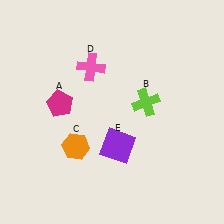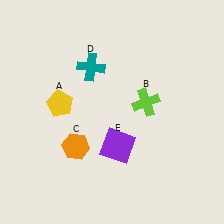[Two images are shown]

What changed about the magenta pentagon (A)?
In Image 1, A is magenta. In Image 2, it changed to yellow.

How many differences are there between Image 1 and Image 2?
There are 2 differences between the two images.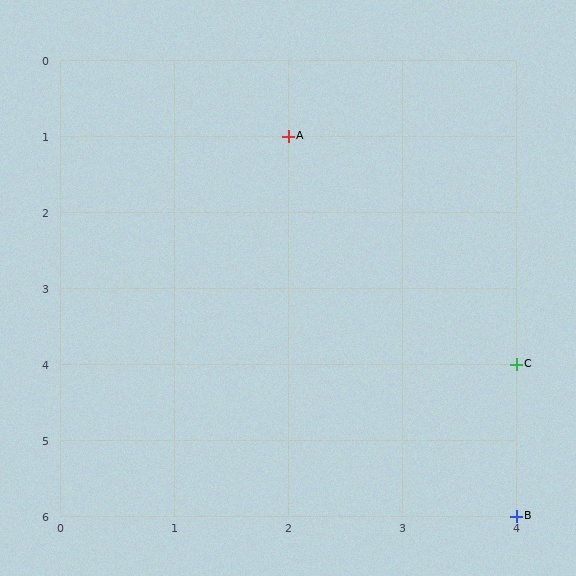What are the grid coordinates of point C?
Point C is at grid coordinates (4, 4).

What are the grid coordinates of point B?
Point B is at grid coordinates (4, 6).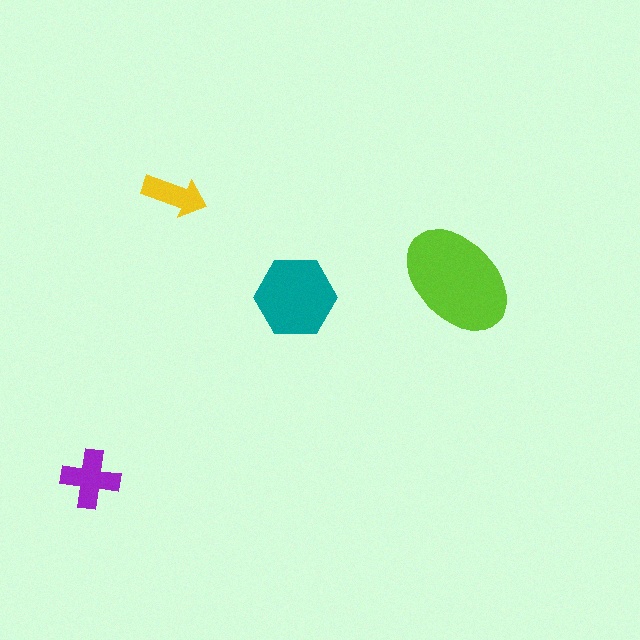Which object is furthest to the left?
The purple cross is leftmost.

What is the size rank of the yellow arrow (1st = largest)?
4th.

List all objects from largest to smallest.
The lime ellipse, the teal hexagon, the purple cross, the yellow arrow.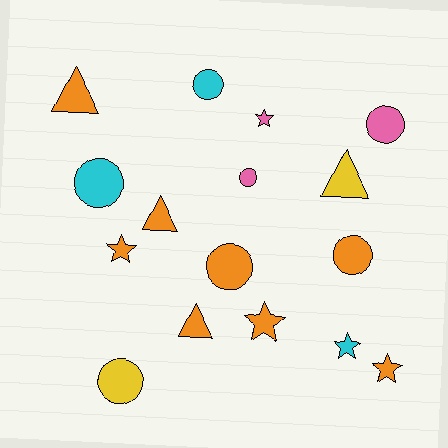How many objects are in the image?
There are 16 objects.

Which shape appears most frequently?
Circle, with 7 objects.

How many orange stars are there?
There are 3 orange stars.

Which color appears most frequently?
Orange, with 8 objects.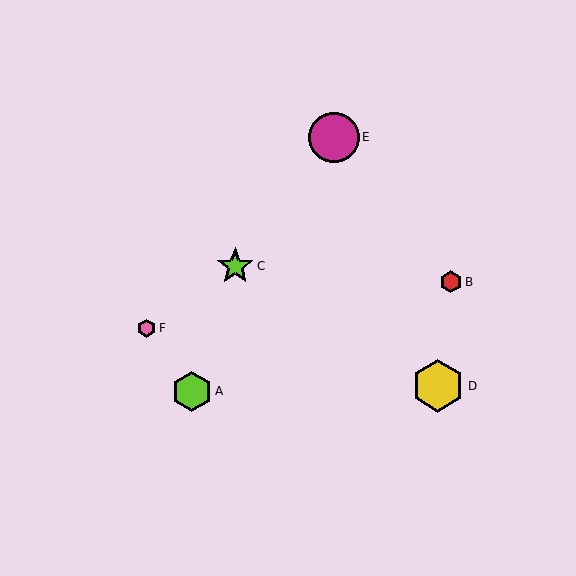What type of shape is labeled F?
Shape F is a pink hexagon.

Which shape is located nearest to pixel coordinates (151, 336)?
The pink hexagon (labeled F) at (147, 328) is nearest to that location.